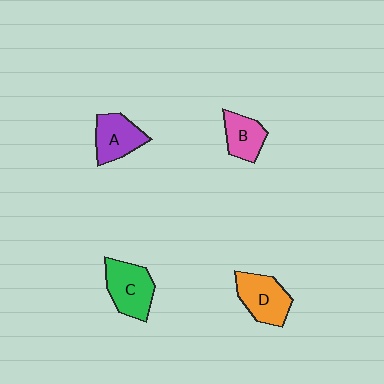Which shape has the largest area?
Shape C (green).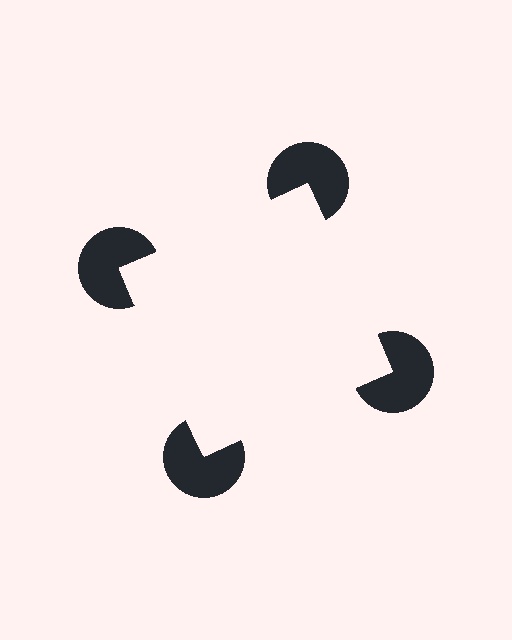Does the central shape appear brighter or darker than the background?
It typically appears slightly brighter than the background, even though no actual brightness change is drawn.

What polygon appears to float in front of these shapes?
An illusory square — its edges are inferred from the aligned wedge cuts in the pac-man discs, not physically drawn.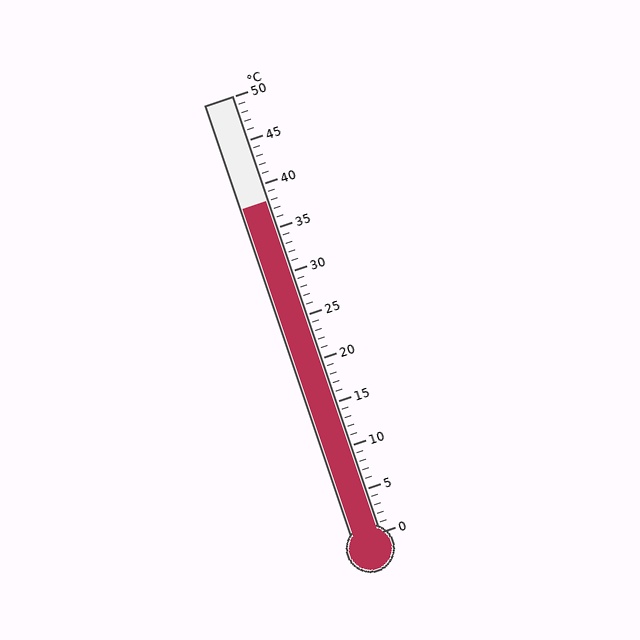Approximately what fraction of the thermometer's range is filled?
The thermometer is filled to approximately 75% of its range.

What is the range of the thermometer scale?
The thermometer scale ranges from 0°C to 50°C.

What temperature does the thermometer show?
The thermometer shows approximately 38°C.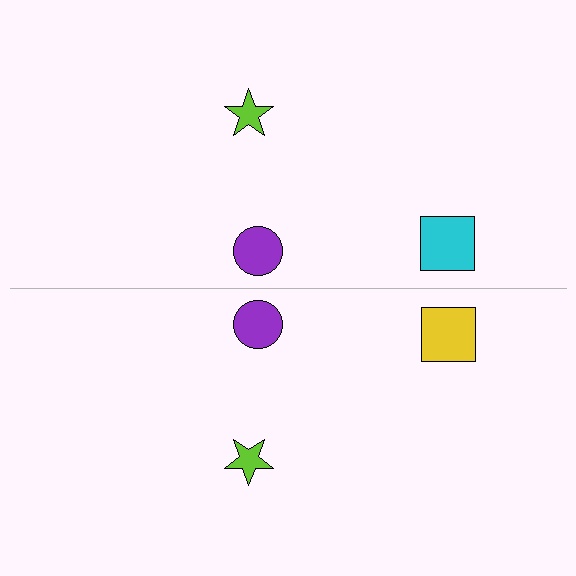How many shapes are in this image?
There are 6 shapes in this image.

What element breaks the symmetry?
The yellow square on the bottom side breaks the symmetry — its mirror counterpart is cyan.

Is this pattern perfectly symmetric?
No, the pattern is not perfectly symmetric. The yellow square on the bottom side breaks the symmetry — its mirror counterpart is cyan.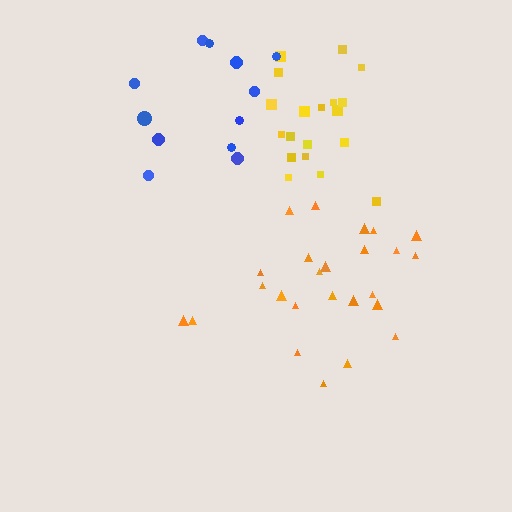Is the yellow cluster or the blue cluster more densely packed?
Yellow.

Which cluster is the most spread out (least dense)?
Blue.